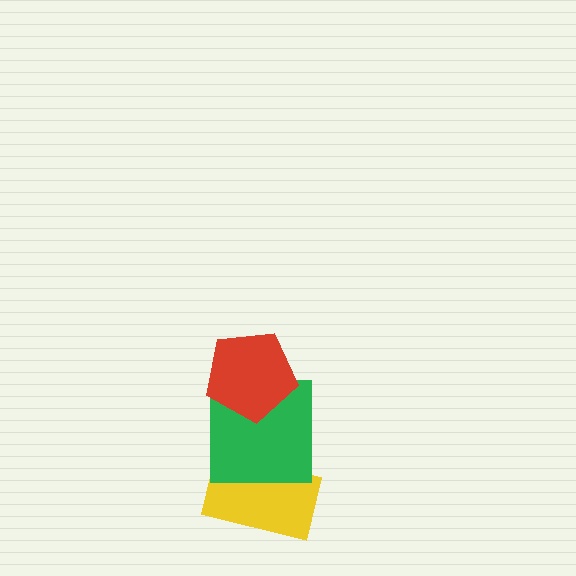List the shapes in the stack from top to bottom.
From top to bottom: the red pentagon, the green square, the yellow rectangle.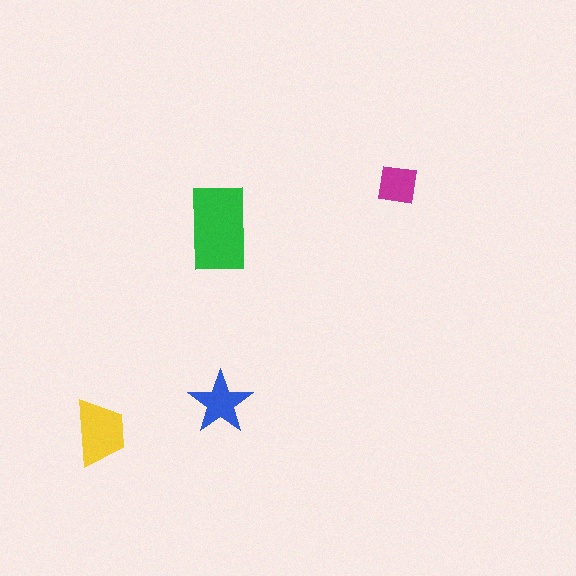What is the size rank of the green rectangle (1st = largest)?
1st.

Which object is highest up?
The magenta square is topmost.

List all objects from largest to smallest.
The green rectangle, the yellow trapezoid, the blue star, the magenta square.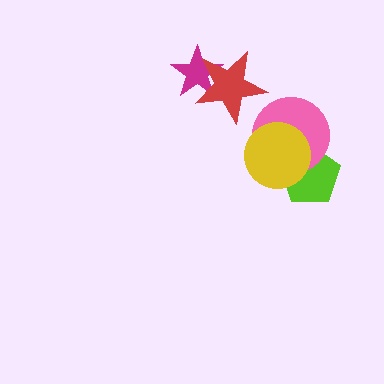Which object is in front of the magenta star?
The red star is in front of the magenta star.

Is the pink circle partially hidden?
Yes, it is partially covered by another shape.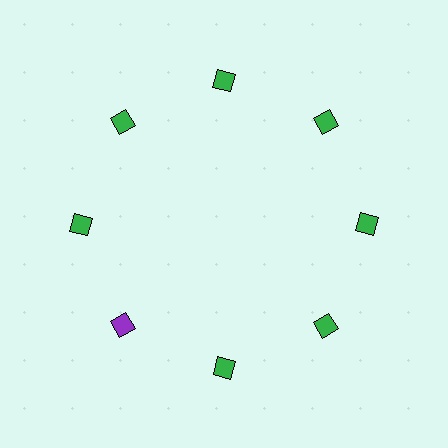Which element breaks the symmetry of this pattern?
The purple square at roughly the 8 o'clock position breaks the symmetry. All other shapes are green squares.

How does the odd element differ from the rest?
It has a different color: purple instead of green.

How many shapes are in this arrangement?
There are 8 shapes arranged in a ring pattern.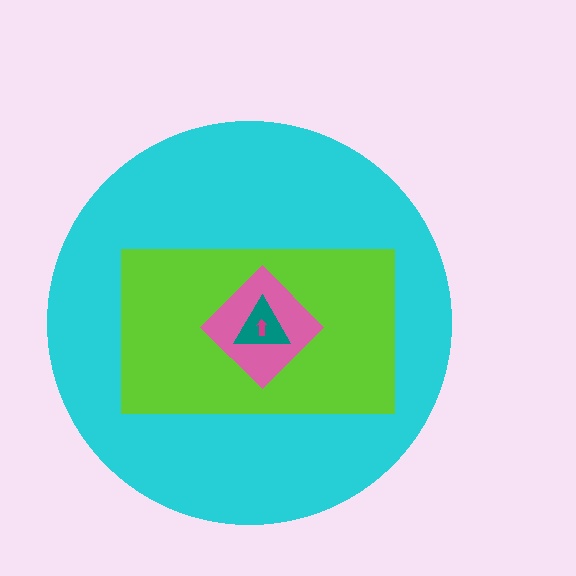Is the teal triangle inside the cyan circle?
Yes.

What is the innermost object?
The magenta arrow.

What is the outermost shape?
The cyan circle.